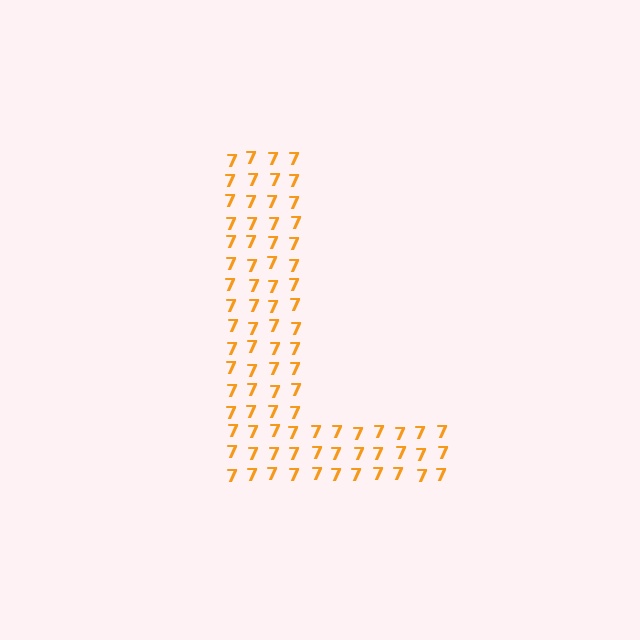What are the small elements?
The small elements are digit 7's.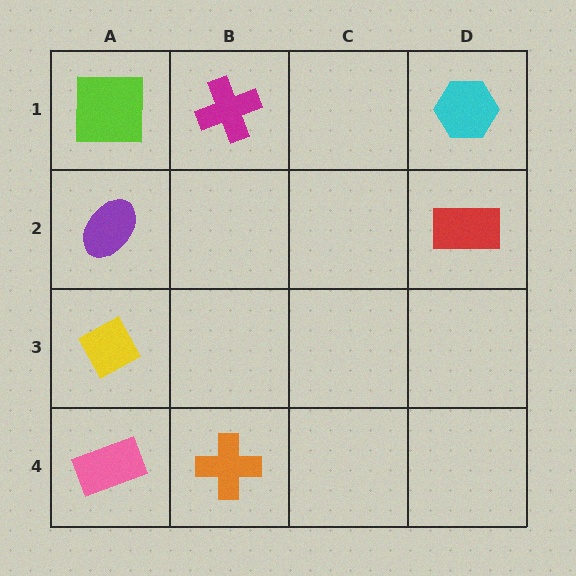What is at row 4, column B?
An orange cross.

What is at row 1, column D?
A cyan hexagon.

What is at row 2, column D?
A red rectangle.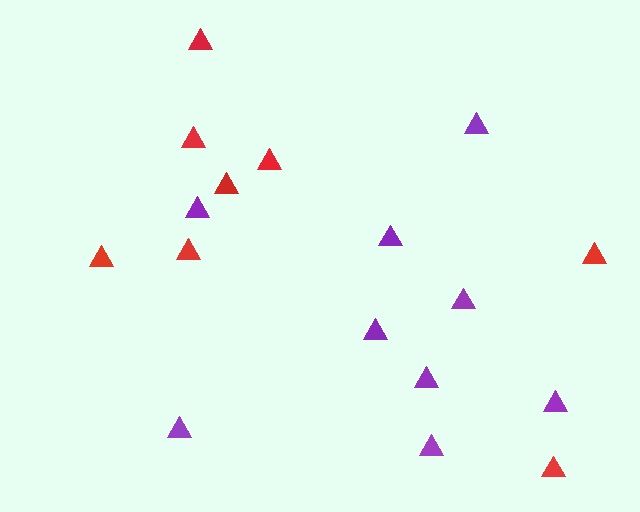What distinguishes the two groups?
There are 2 groups: one group of red triangles (8) and one group of purple triangles (9).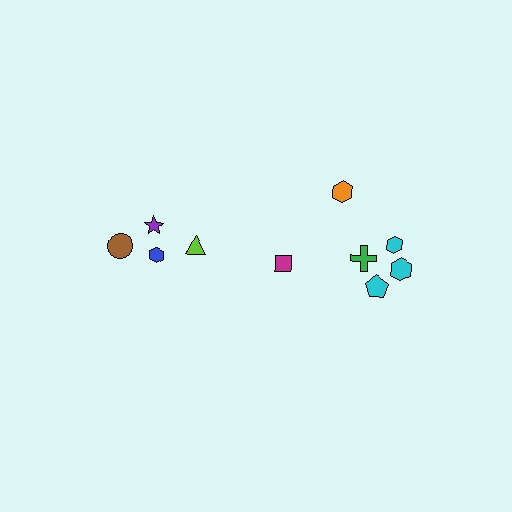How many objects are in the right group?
There are 6 objects.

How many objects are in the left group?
There are 4 objects.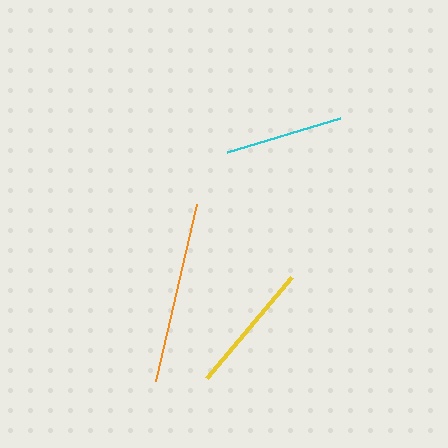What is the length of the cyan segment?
The cyan segment is approximately 118 pixels long.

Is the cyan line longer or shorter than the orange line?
The orange line is longer than the cyan line.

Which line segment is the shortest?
The cyan line is the shortest at approximately 118 pixels.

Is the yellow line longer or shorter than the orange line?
The orange line is longer than the yellow line.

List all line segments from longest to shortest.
From longest to shortest: orange, yellow, cyan.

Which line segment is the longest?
The orange line is the longest at approximately 181 pixels.